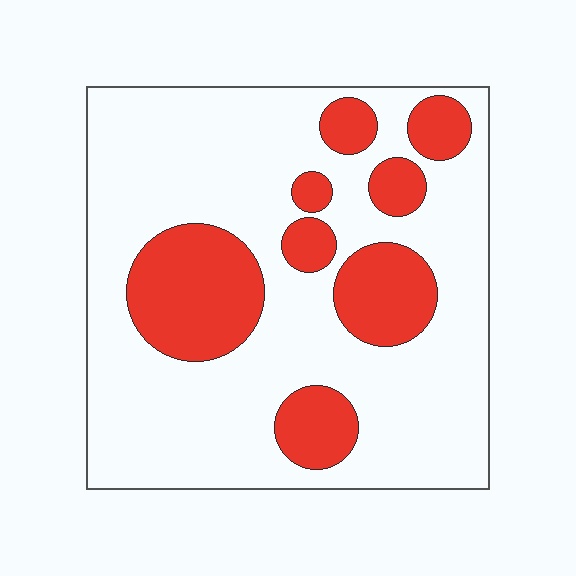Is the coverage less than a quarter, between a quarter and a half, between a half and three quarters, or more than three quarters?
Between a quarter and a half.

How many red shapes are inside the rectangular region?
8.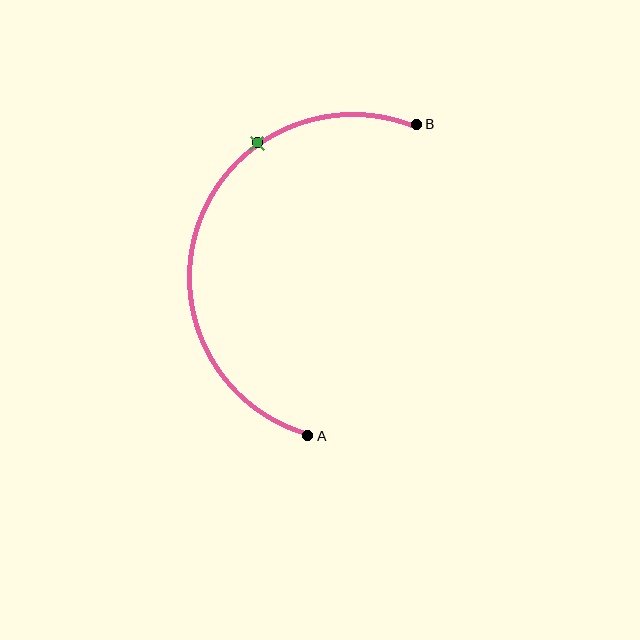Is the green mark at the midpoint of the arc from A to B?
No. The green mark lies on the arc but is closer to endpoint B. The arc midpoint would be at the point on the curve equidistant along the arc from both A and B.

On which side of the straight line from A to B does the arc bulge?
The arc bulges to the left of the straight line connecting A and B.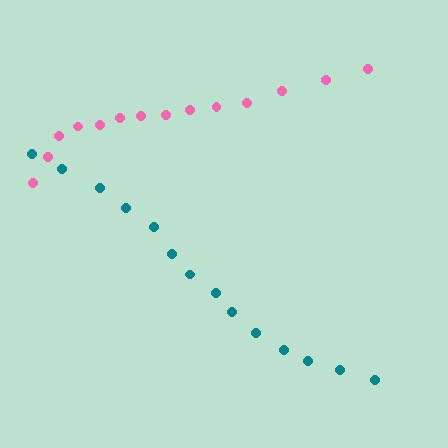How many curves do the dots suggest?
There are 2 distinct paths.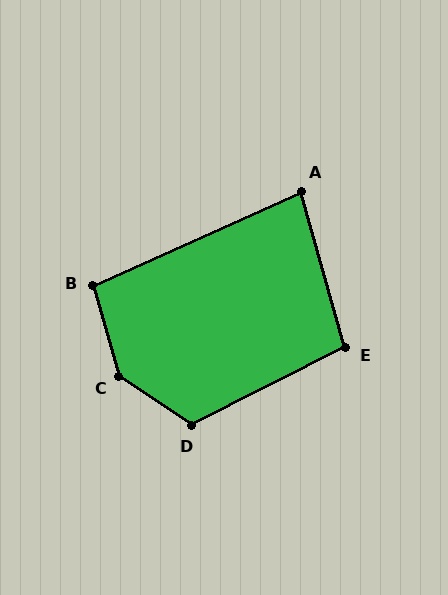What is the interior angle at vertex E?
Approximately 101 degrees (obtuse).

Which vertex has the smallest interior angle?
A, at approximately 81 degrees.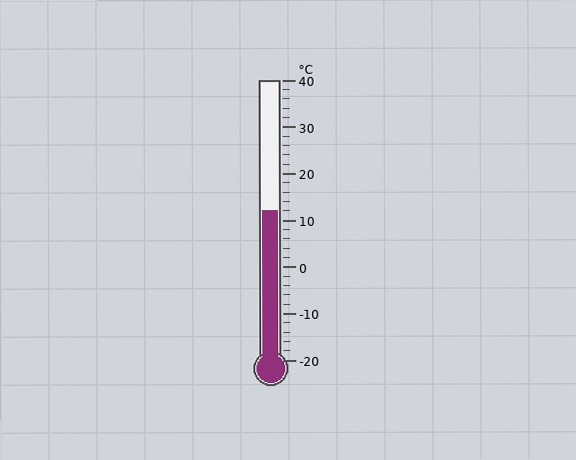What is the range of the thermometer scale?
The thermometer scale ranges from -20°C to 40°C.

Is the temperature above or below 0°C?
The temperature is above 0°C.